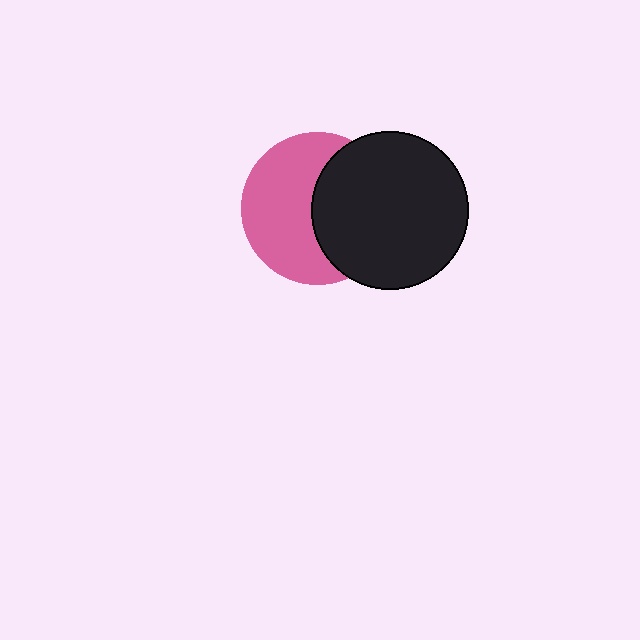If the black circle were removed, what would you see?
You would see the complete pink circle.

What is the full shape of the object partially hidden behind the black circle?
The partially hidden object is a pink circle.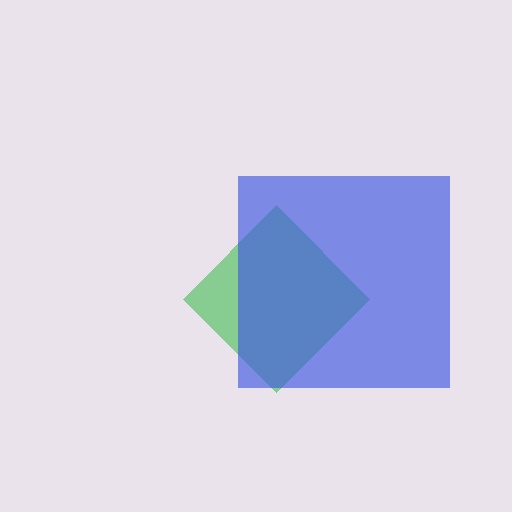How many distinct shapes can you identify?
There are 2 distinct shapes: a green diamond, a blue square.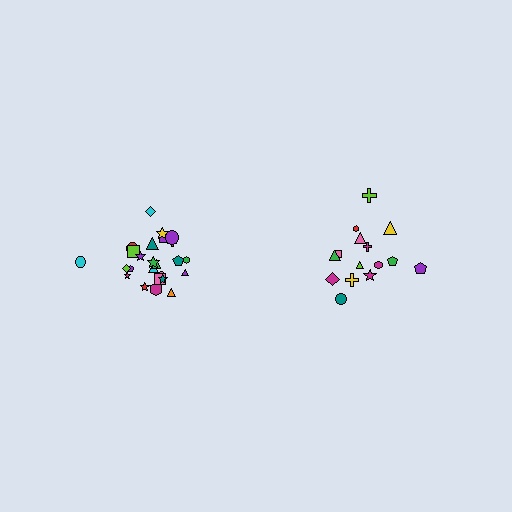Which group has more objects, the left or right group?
The left group.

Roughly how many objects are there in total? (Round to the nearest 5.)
Roughly 40 objects in total.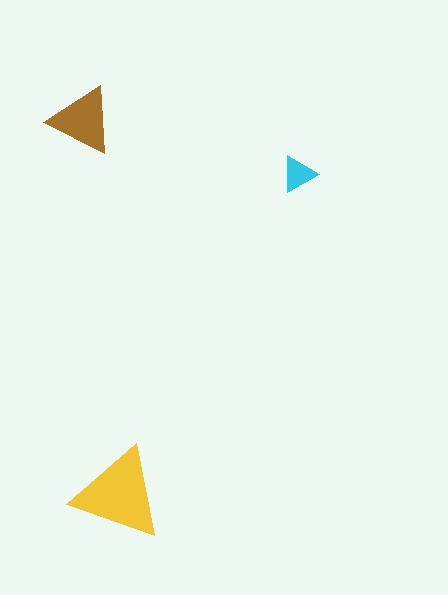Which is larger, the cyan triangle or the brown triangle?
The brown one.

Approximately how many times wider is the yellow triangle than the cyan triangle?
About 2.5 times wider.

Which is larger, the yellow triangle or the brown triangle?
The yellow one.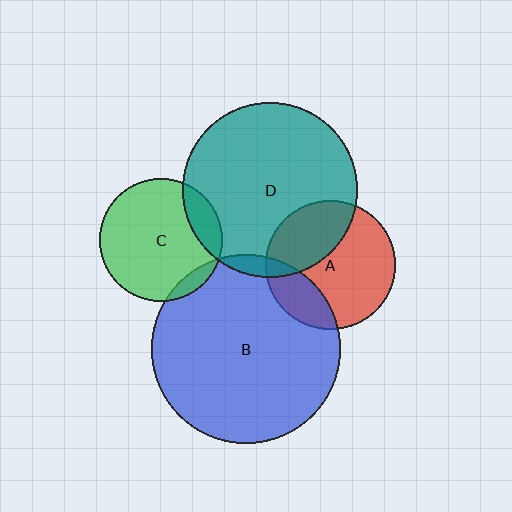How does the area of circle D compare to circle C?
Approximately 2.0 times.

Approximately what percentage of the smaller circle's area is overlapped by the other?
Approximately 15%.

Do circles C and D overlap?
Yes.